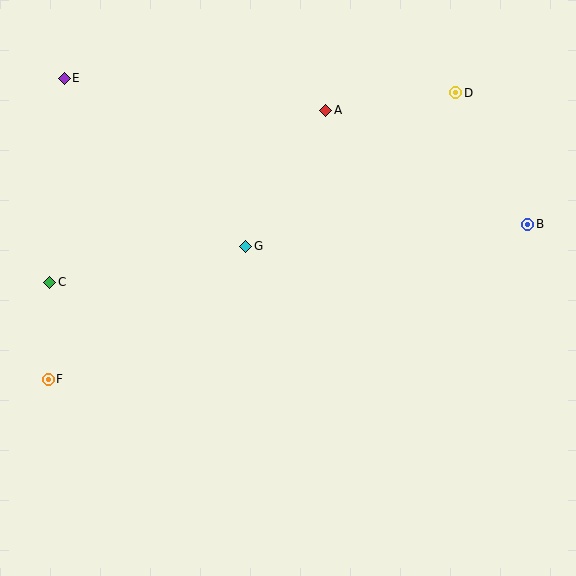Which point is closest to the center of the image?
Point G at (246, 246) is closest to the center.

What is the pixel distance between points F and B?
The distance between F and B is 504 pixels.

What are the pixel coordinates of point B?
Point B is at (528, 224).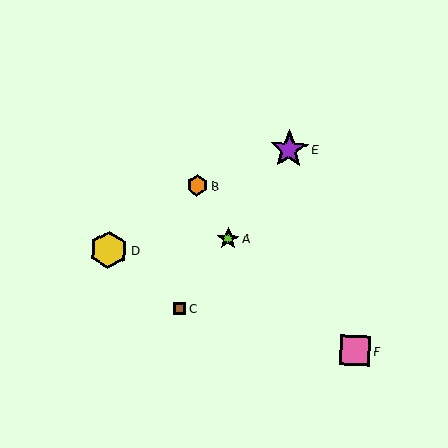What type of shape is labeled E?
Shape E is a purple star.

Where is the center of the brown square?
The center of the brown square is at (180, 308).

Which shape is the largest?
The purple star (labeled E) is the largest.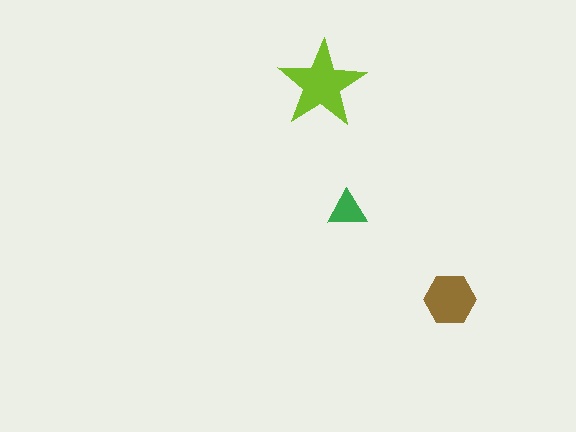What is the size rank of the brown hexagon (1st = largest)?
2nd.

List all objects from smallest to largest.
The green triangle, the brown hexagon, the lime star.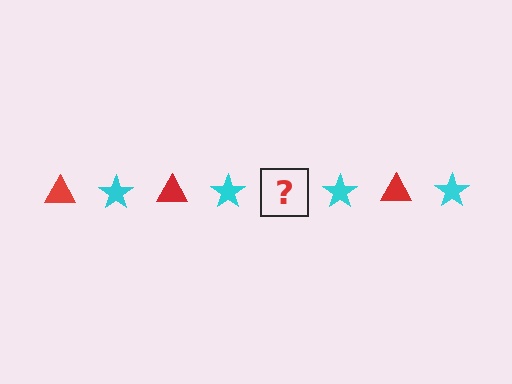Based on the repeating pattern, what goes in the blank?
The blank should be a red triangle.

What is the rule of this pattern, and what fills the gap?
The rule is that the pattern alternates between red triangle and cyan star. The gap should be filled with a red triangle.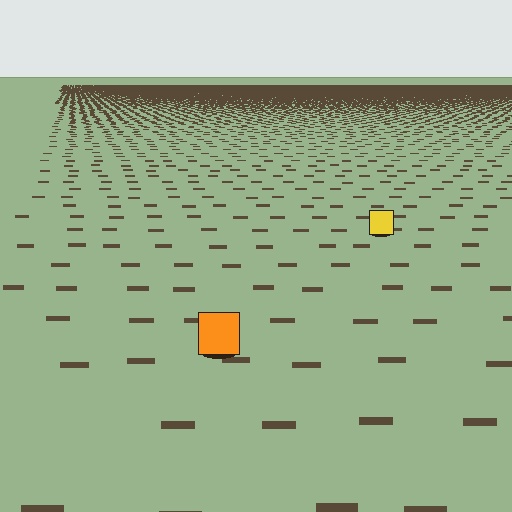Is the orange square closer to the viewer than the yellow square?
Yes. The orange square is closer — you can tell from the texture gradient: the ground texture is coarser near it.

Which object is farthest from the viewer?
The yellow square is farthest from the viewer. It appears smaller and the ground texture around it is denser.